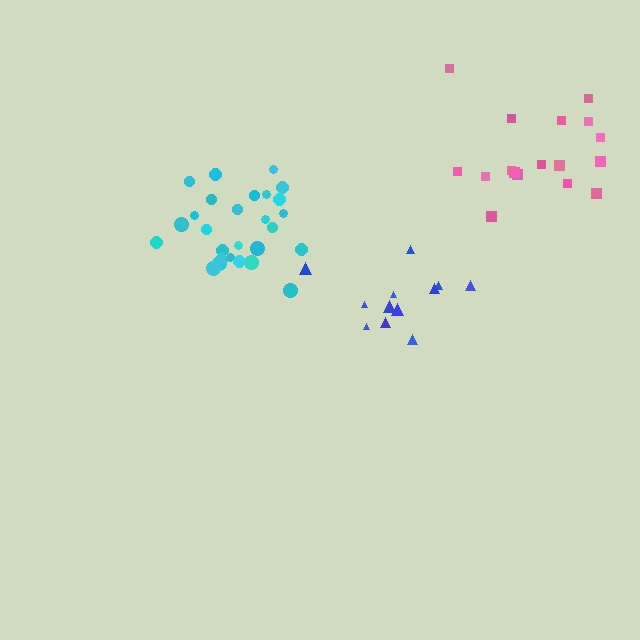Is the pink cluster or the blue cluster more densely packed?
Blue.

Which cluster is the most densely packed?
Cyan.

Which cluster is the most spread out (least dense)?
Pink.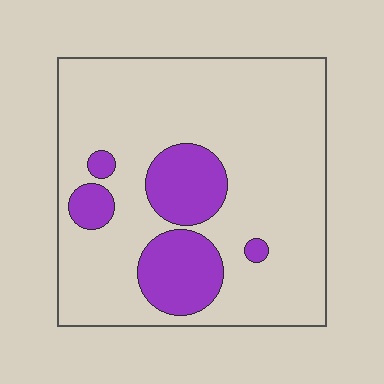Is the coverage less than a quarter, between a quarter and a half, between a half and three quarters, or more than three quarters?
Less than a quarter.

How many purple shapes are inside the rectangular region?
5.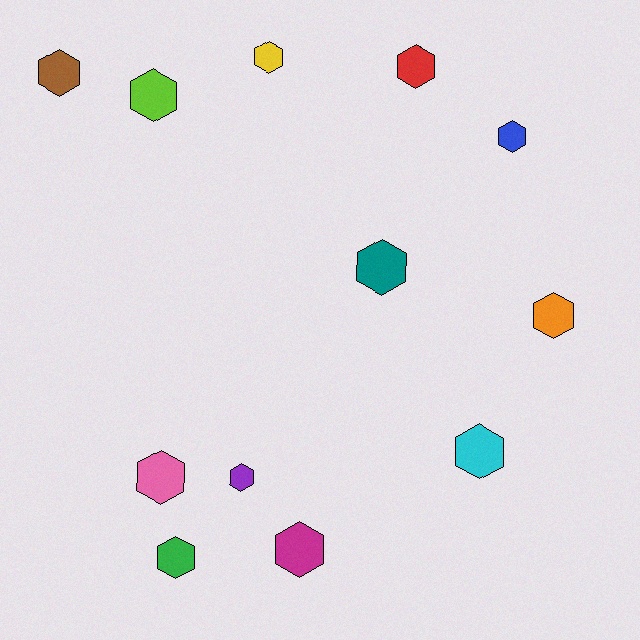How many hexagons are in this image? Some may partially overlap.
There are 12 hexagons.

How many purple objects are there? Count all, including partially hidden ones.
There is 1 purple object.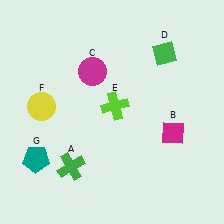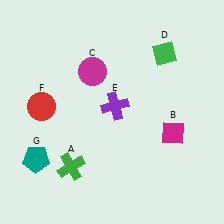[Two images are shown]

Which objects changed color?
E changed from lime to purple. F changed from yellow to red.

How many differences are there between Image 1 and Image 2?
There are 2 differences between the two images.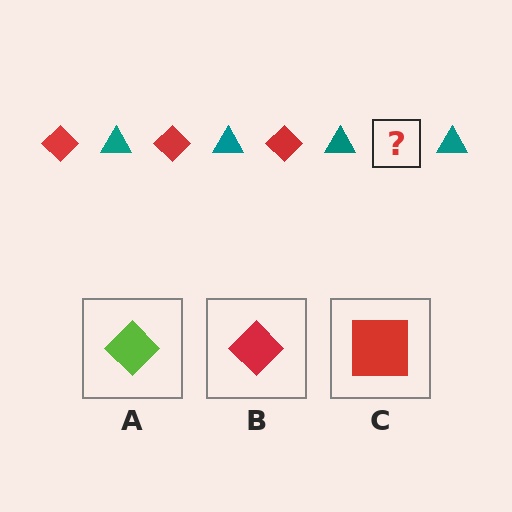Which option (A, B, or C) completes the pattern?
B.